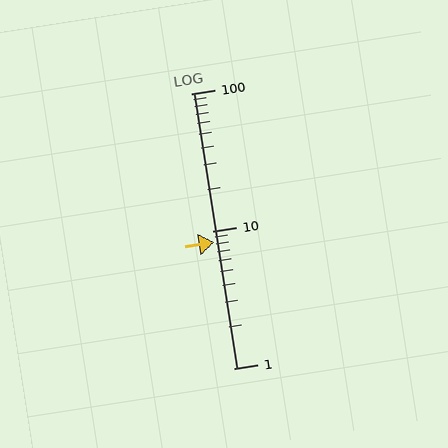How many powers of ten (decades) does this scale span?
The scale spans 2 decades, from 1 to 100.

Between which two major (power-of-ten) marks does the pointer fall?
The pointer is between 1 and 10.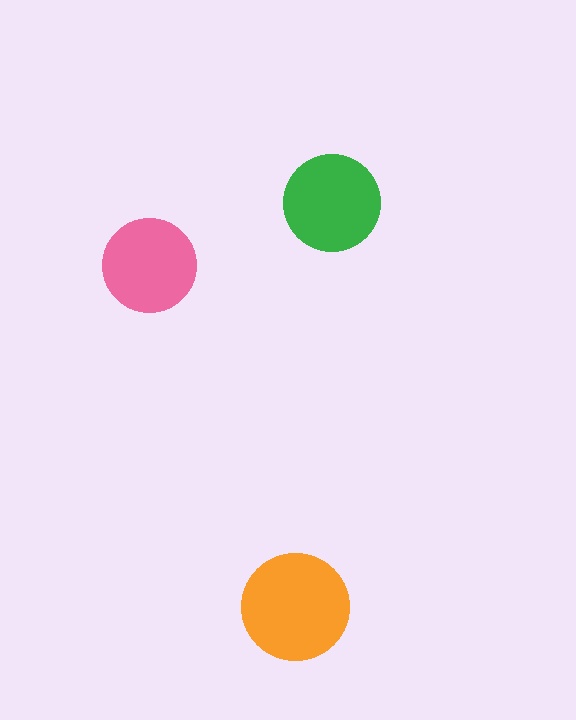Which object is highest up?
The green circle is topmost.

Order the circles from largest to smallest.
the orange one, the green one, the pink one.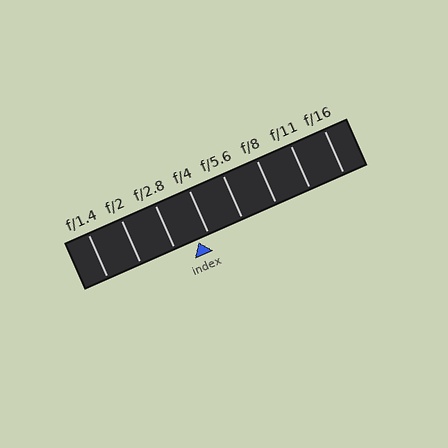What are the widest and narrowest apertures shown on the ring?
The widest aperture shown is f/1.4 and the narrowest is f/16.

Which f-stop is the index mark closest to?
The index mark is closest to f/4.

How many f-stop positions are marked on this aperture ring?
There are 8 f-stop positions marked.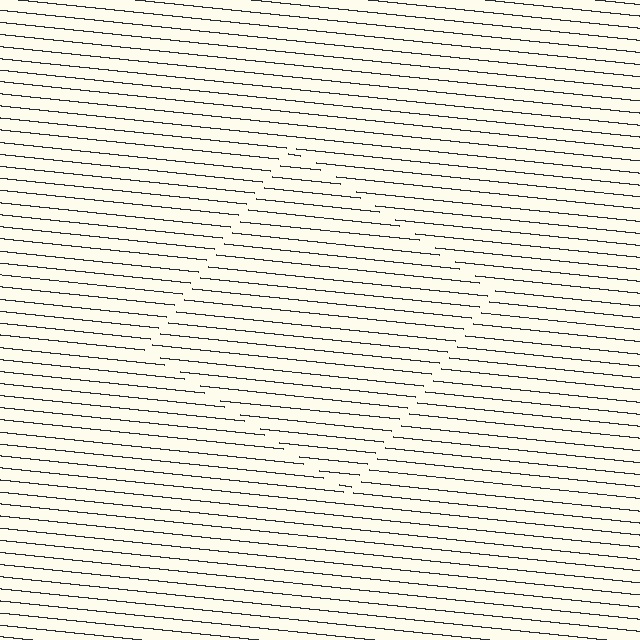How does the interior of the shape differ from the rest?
The interior of the shape contains the same grating, shifted by half a period — the contour is defined by the phase discontinuity where line-ends from the inner and outer gratings abut.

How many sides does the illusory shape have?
4 sides — the line-ends trace a square.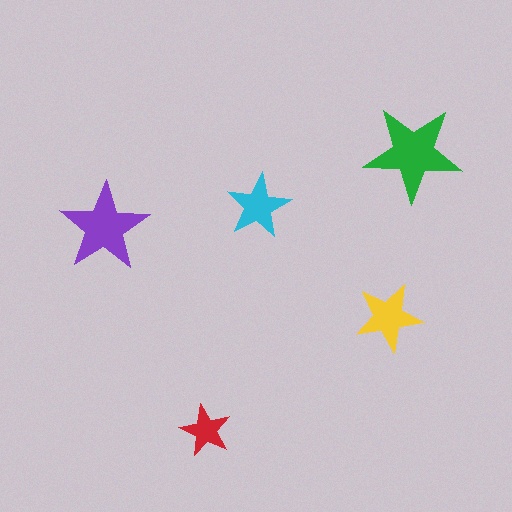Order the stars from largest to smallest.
the green one, the purple one, the yellow one, the cyan one, the red one.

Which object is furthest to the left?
The purple star is leftmost.